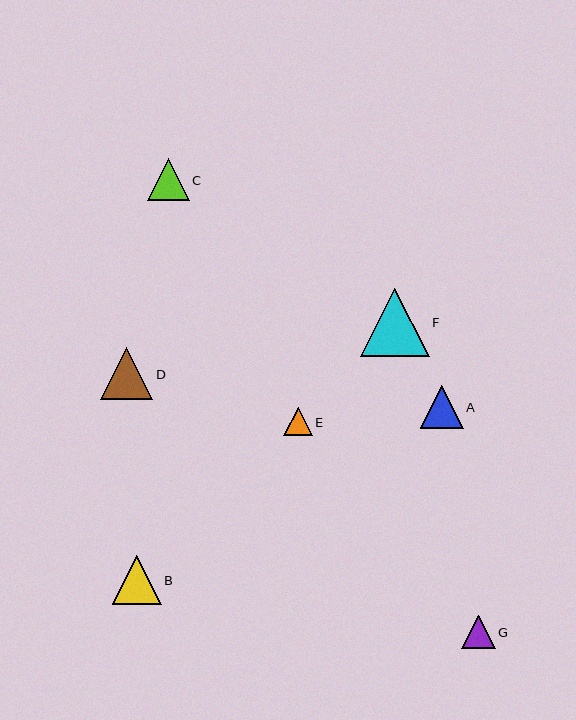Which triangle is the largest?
Triangle F is the largest with a size of approximately 69 pixels.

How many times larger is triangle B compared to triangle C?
Triangle B is approximately 1.2 times the size of triangle C.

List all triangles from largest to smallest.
From largest to smallest: F, D, B, A, C, G, E.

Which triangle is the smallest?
Triangle E is the smallest with a size of approximately 28 pixels.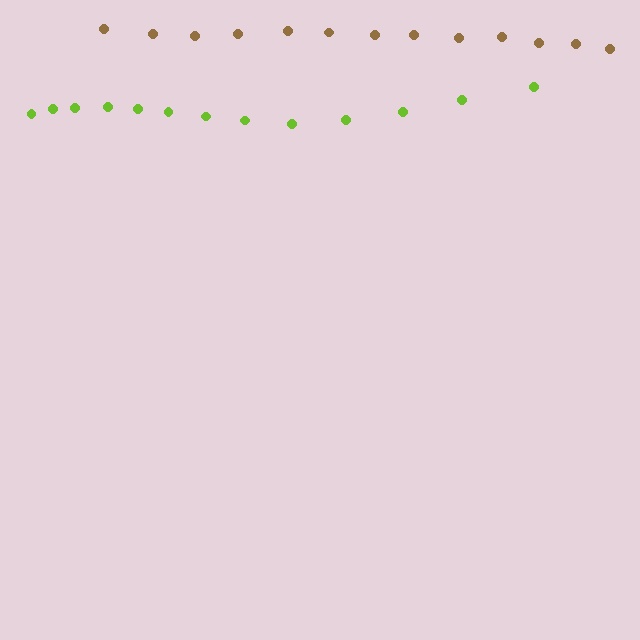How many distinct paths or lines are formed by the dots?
There are 2 distinct paths.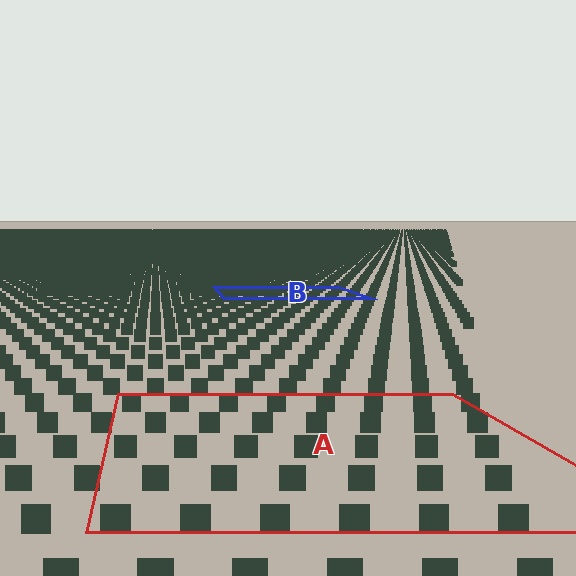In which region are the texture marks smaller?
The texture marks are smaller in region B, because it is farther away.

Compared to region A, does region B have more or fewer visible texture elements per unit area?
Region B has more texture elements per unit area — they are packed more densely because it is farther away.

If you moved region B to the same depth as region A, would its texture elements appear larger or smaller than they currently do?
They would appear larger. At a closer depth, the same texture elements are projected at a bigger on-screen size.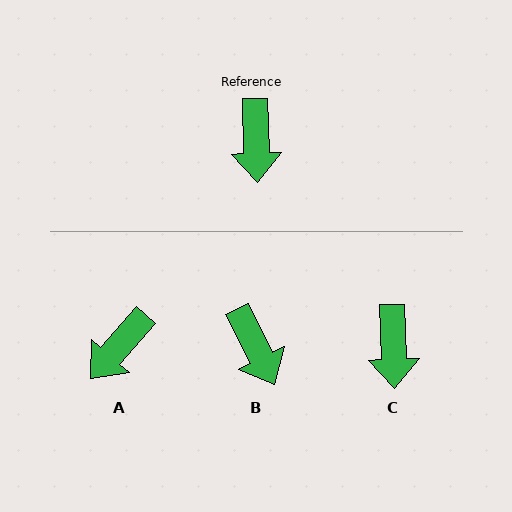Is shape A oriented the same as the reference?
No, it is off by about 43 degrees.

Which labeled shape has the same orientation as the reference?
C.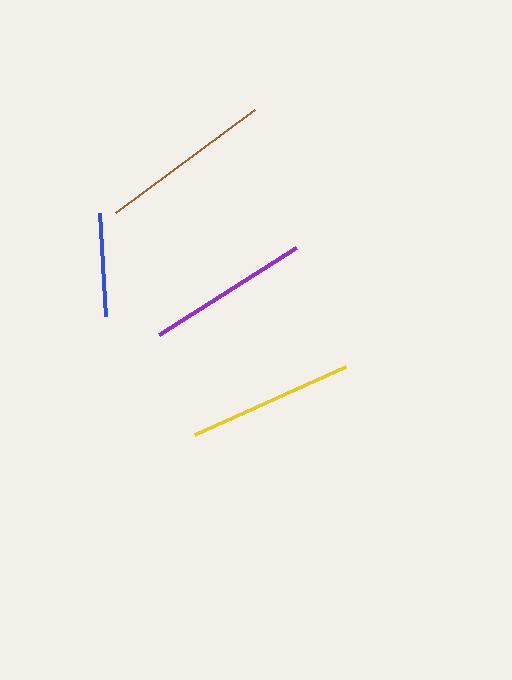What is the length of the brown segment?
The brown segment is approximately 173 pixels long.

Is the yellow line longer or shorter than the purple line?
The yellow line is longer than the purple line.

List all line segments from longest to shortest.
From longest to shortest: brown, yellow, purple, blue.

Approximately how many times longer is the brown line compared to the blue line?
The brown line is approximately 1.7 times the length of the blue line.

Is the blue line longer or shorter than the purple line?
The purple line is longer than the blue line.